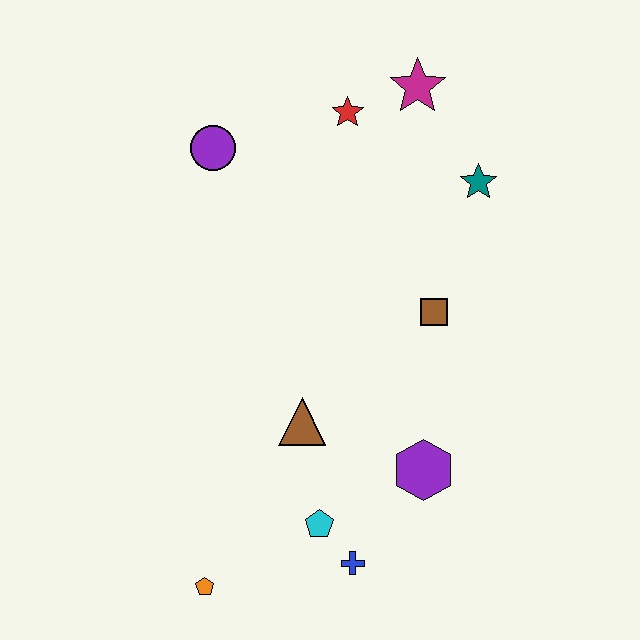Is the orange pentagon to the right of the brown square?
No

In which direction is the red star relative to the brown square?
The red star is above the brown square.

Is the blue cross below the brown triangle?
Yes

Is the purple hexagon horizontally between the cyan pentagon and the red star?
No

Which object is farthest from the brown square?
The orange pentagon is farthest from the brown square.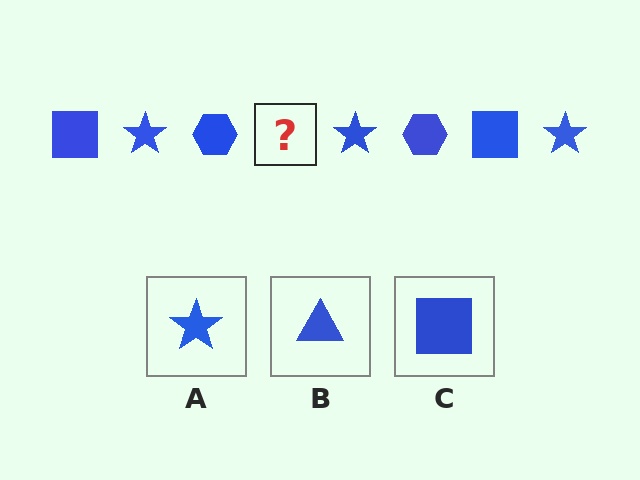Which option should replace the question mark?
Option C.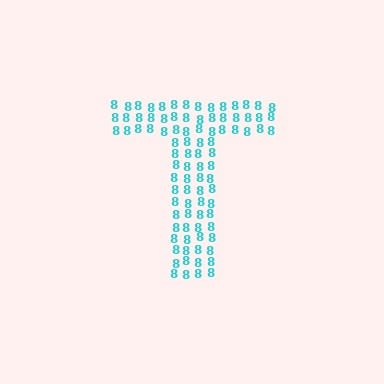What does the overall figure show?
The overall figure shows the letter T.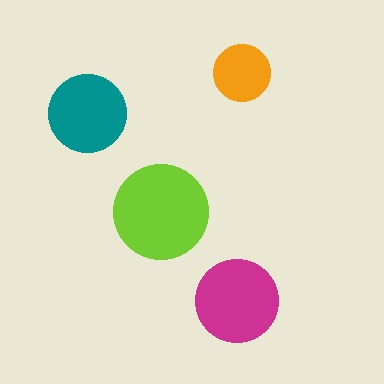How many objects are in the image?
There are 4 objects in the image.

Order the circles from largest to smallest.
the lime one, the magenta one, the teal one, the orange one.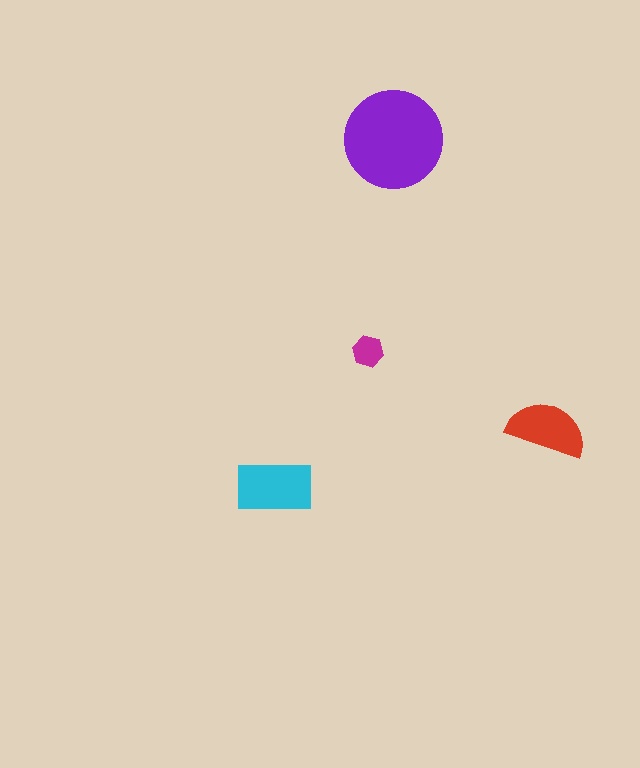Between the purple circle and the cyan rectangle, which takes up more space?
The purple circle.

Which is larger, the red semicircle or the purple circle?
The purple circle.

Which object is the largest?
The purple circle.